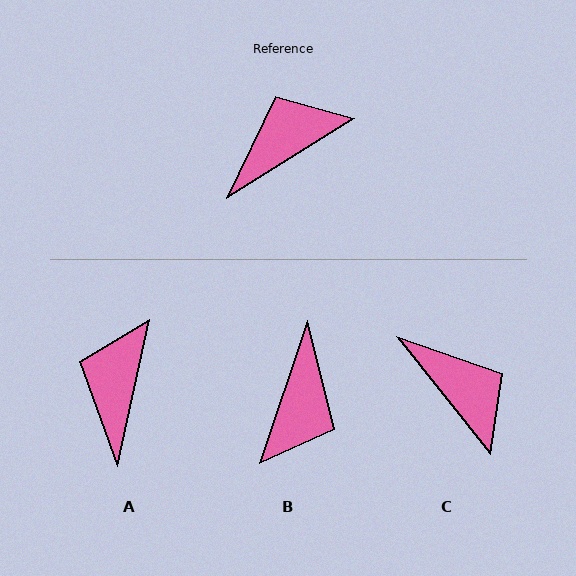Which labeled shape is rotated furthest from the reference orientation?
B, about 141 degrees away.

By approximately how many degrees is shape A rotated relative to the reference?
Approximately 46 degrees counter-clockwise.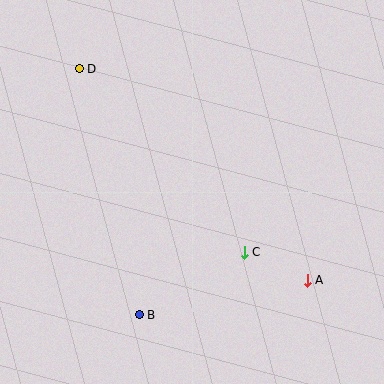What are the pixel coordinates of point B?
Point B is at (139, 315).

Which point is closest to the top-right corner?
Point C is closest to the top-right corner.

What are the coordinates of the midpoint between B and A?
The midpoint between B and A is at (223, 297).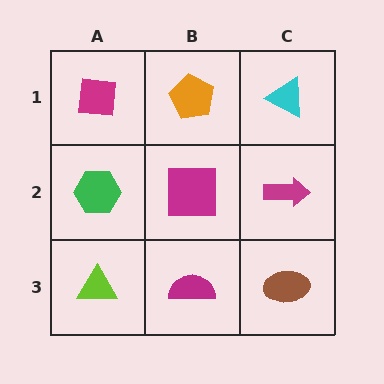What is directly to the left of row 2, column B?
A green hexagon.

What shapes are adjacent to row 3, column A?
A green hexagon (row 2, column A), a magenta semicircle (row 3, column B).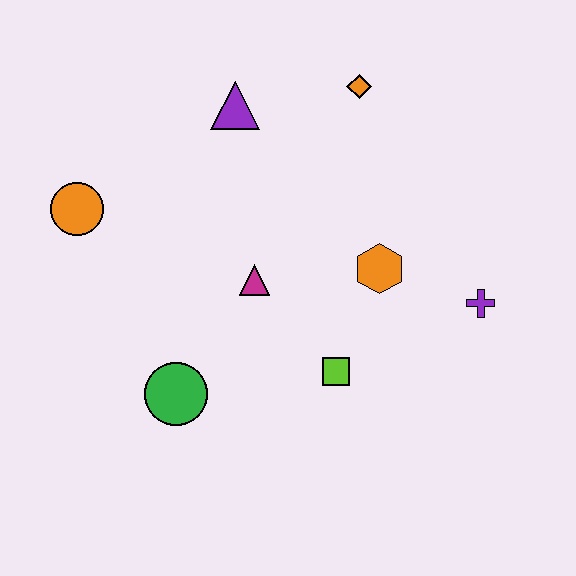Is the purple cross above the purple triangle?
No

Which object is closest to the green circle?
The magenta triangle is closest to the green circle.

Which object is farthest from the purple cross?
The orange circle is farthest from the purple cross.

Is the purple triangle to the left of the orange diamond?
Yes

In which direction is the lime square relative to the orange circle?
The lime square is to the right of the orange circle.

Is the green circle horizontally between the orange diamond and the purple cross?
No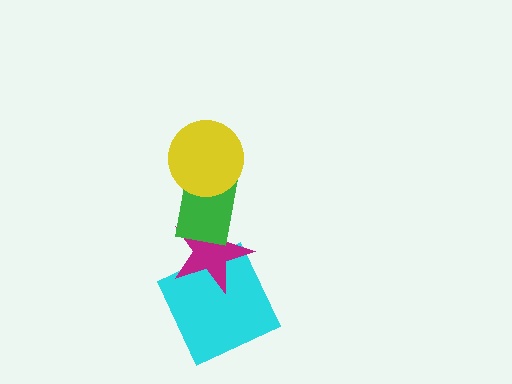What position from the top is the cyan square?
The cyan square is 4th from the top.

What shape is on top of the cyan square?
The magenta star is on top of the cyan square.